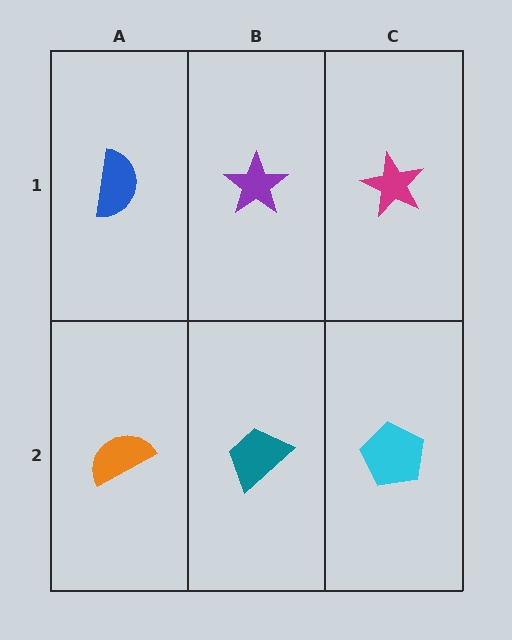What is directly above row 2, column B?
A purple star.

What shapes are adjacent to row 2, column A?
A blue semicircle (row 1, column A), a teal trapezoid (row 2, column B).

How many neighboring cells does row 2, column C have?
2.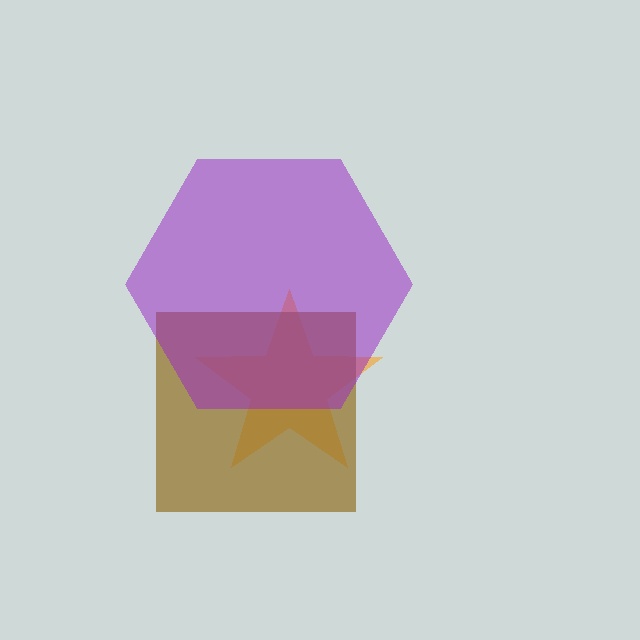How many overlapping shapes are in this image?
There are 3 overlapping shapes in the image.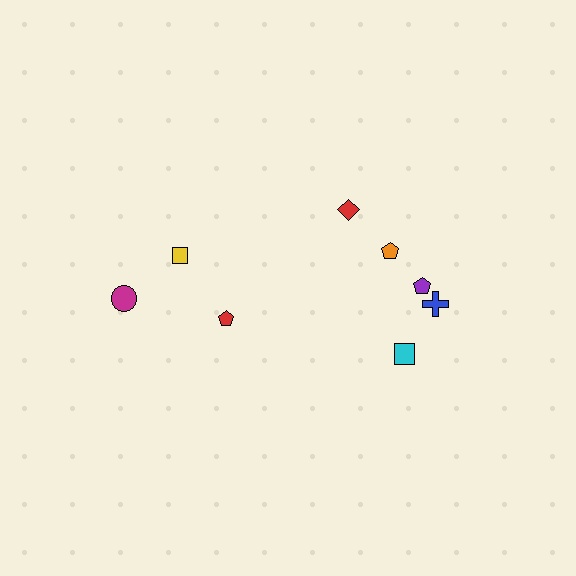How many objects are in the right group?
There are 5 objects.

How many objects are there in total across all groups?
There are 8 objects.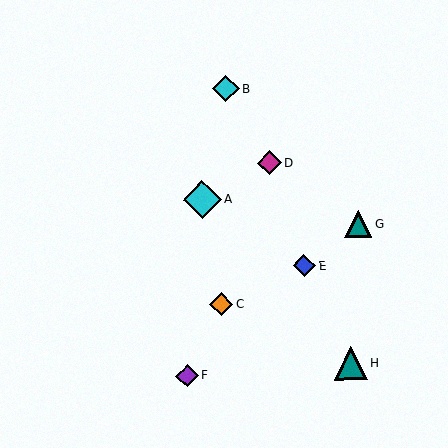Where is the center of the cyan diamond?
The center of the cyan diamond is at (226, 89).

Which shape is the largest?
The cyan diamond (labeled A) is the largest.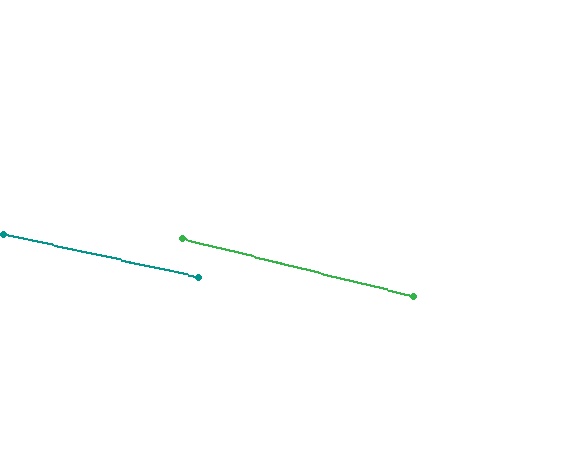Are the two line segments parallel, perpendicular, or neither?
Parallel — their directions differ by only 1.6°.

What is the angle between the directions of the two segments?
Approximately 2 degrees.